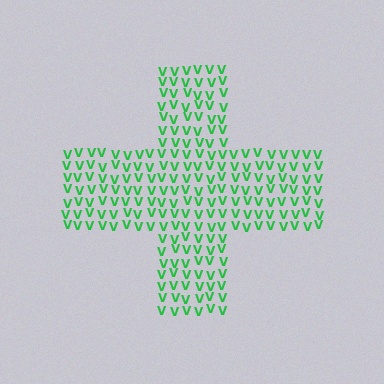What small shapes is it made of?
It is made of small letter V's.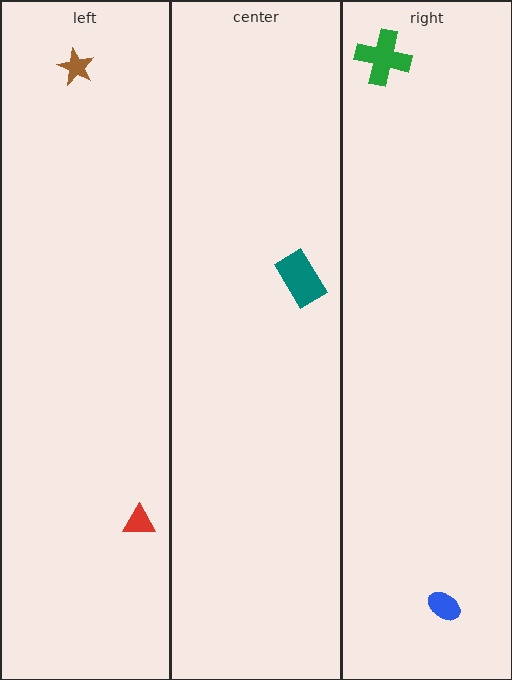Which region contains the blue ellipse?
The right region.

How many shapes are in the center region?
1.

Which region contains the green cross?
The right region.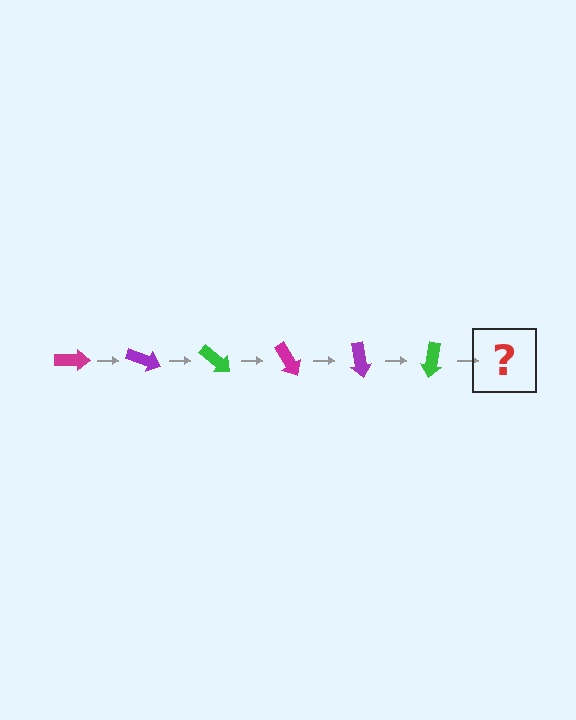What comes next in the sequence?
The next element should be a magenta arrow, rotated 120 degrees from the start.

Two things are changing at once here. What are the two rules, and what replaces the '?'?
The two rules are that it rotates 20 degrees each step and the color cycles through magenta, purple, and green. The '?' should be a magenta arrow, rotated 120 degrees from the start.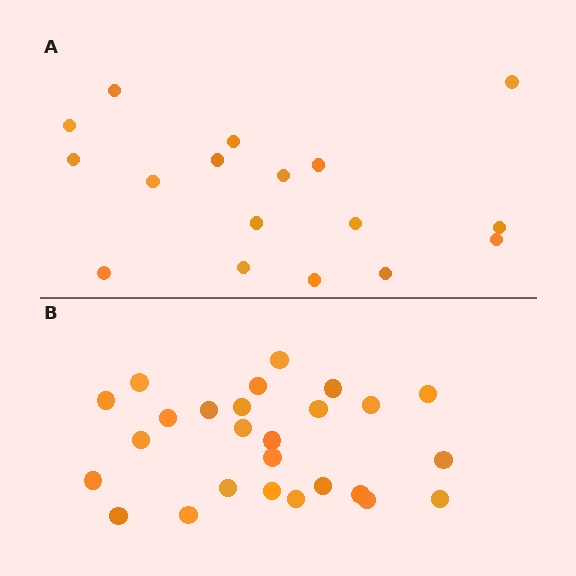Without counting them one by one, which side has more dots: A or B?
Region B (the bottom region) has more dots.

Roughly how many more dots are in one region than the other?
Region B has roughly 8 or so more dots than region A.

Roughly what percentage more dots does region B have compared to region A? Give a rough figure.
About 55% more.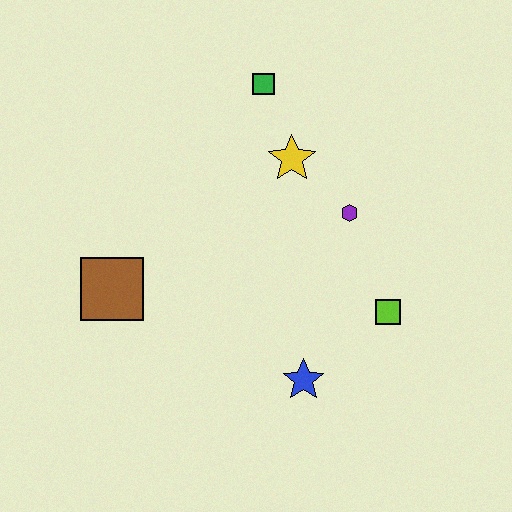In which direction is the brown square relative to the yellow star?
The brown square is to the left of the yellow star.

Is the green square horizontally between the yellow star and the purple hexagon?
No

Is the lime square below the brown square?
Yes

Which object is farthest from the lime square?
The brown square is farthest from the lime square.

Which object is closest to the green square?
The yellow star is closest to the green square.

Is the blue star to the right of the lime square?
No